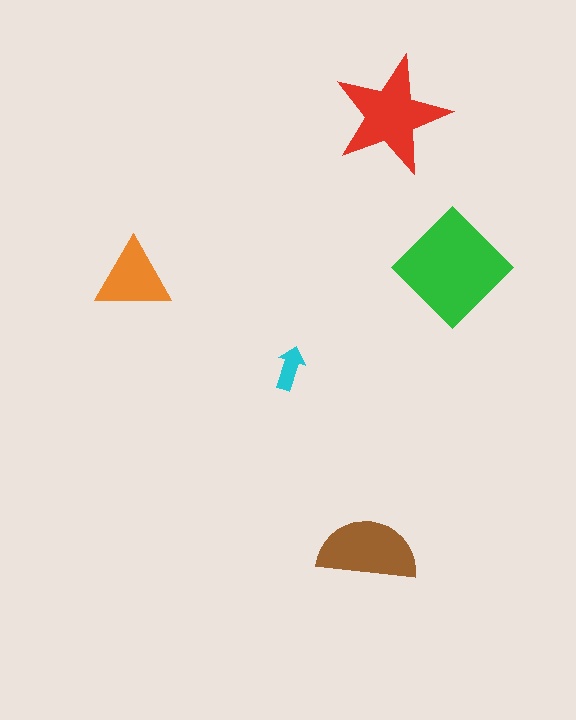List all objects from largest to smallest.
The green diamond, the red star, the brown semicircle, the orange triangle, the cyan arrow.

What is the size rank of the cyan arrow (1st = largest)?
5th.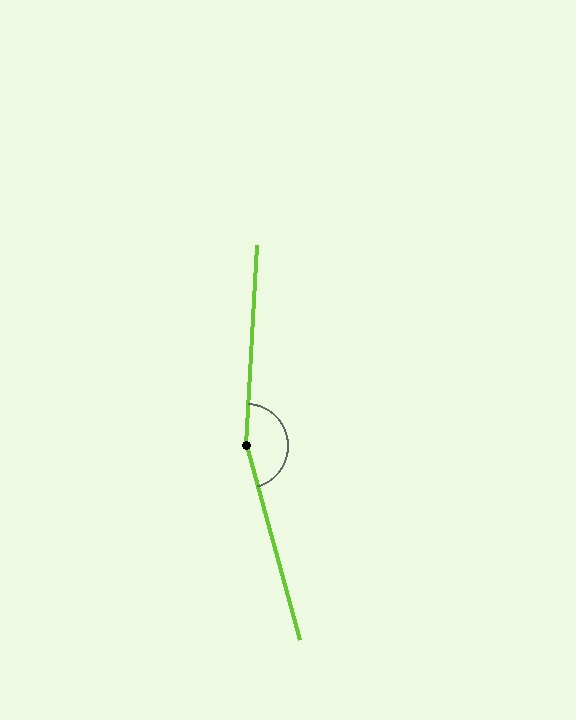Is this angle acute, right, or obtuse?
It is obtuse.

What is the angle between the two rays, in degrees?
Approximately 162 degrees.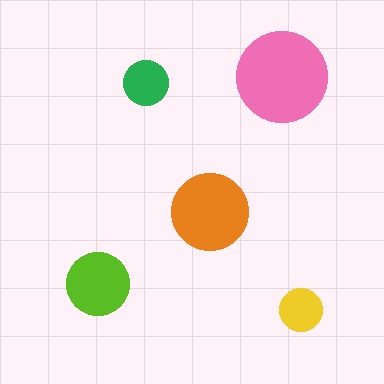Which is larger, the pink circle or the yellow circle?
The pink one.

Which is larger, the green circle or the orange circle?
The orange one.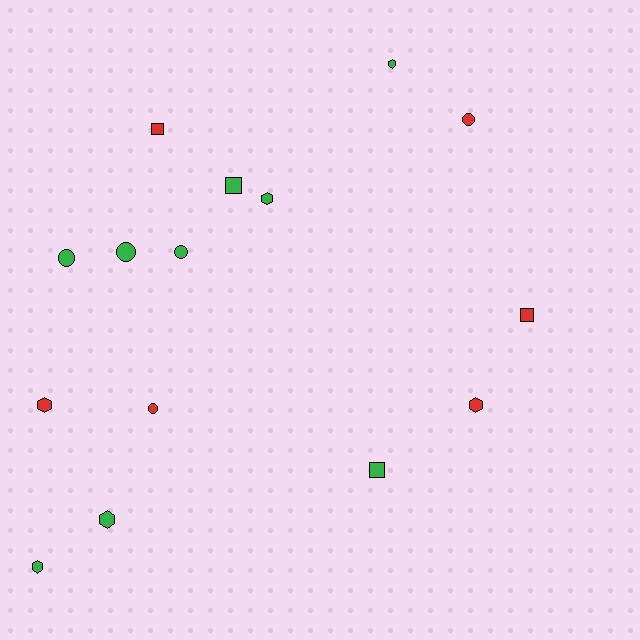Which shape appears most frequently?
Hexagon, with 6 objects.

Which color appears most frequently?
Green, with 9 objects.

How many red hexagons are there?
There are 2 red hexagons.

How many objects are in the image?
There are 15 objects.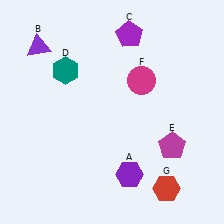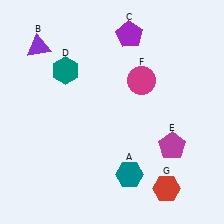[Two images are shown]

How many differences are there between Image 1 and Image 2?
There is 1 difference between the two images.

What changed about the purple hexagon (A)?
In Image 1, A is purple. In Image 2, it changed to teal.